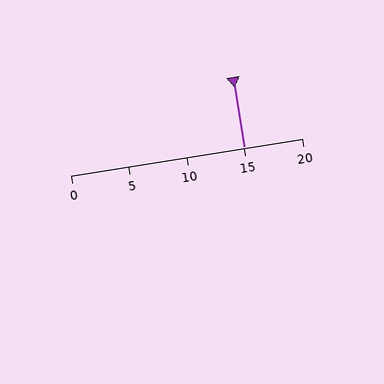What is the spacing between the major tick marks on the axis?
The major ticks are spaced 5 apart.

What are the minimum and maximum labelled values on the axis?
The axis runs from 0 to 20.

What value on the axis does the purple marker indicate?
The marker indicates approximately 15.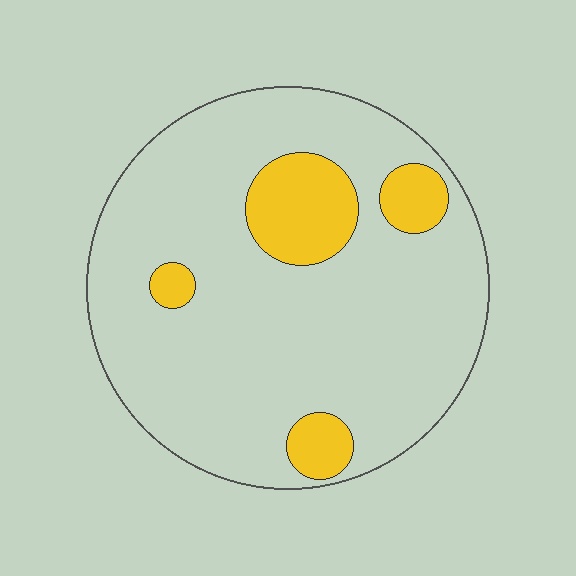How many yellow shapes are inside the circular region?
4.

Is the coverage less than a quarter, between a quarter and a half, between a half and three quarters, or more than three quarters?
Less than a quarter.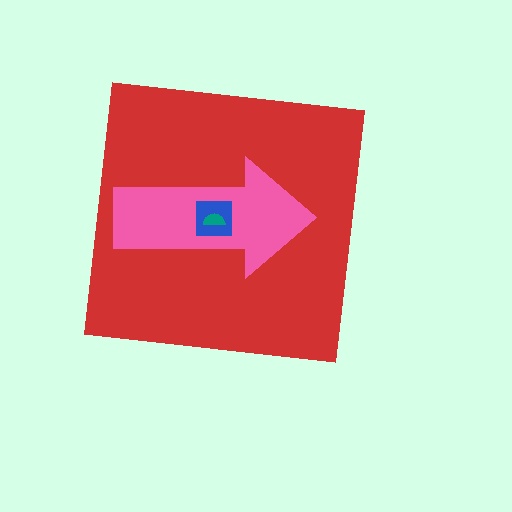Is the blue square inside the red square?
Yes.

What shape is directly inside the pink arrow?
The blue square.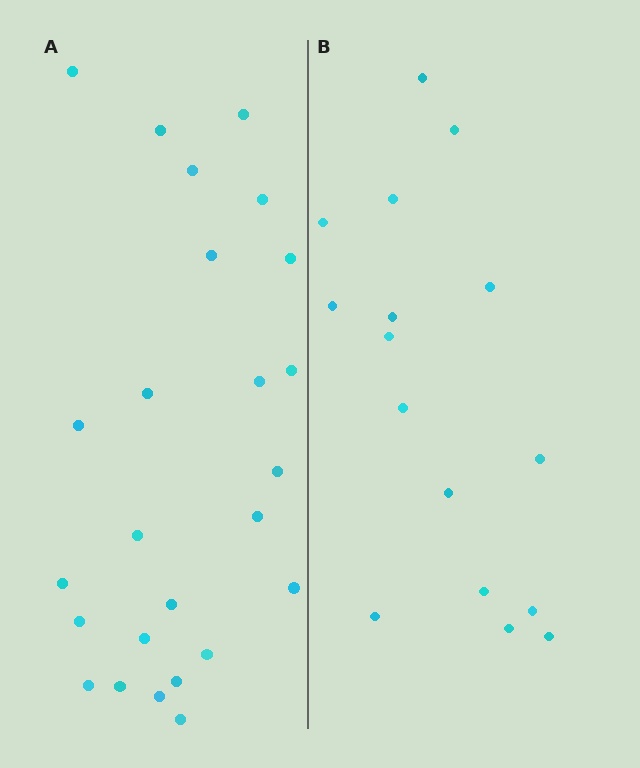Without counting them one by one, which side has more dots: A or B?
Region A (the left region) has more dots.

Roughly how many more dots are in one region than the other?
Region A has roughly 8 or so more dots than region B.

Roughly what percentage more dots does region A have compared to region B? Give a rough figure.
About 55% more.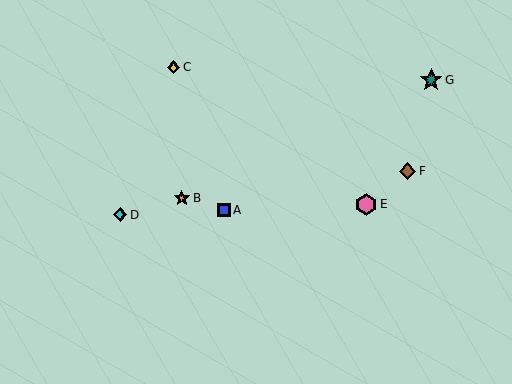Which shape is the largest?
The teal star (labeled G) is the largest.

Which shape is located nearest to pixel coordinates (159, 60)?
The yellow diamond (labeled C) at (174, 67) is nearest to that location.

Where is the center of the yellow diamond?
The center of the yellow diamond is at (174, 67).